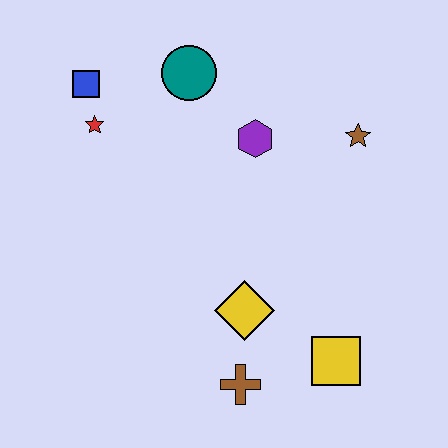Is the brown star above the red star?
No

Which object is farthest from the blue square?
The yellow square is farthest from the blue square.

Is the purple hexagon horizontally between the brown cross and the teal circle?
No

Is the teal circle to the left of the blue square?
No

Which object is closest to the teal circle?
The purple hexagon is closest to the teal circle.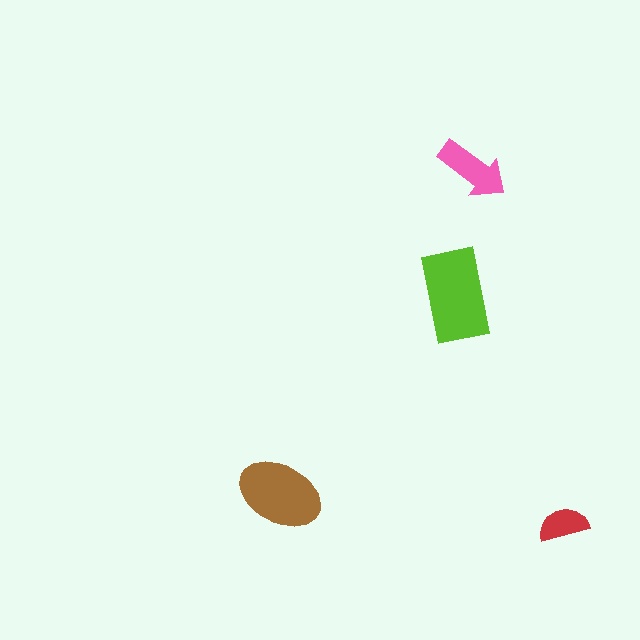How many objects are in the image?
There are 4 objects in the image.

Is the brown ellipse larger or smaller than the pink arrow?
Larger.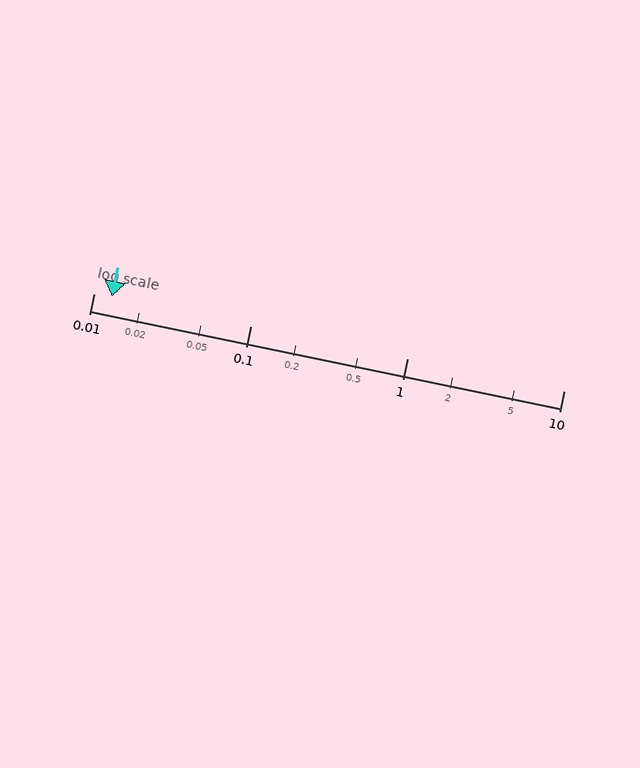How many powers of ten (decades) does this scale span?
The scale spans 3 decades, from 0.01 to 10.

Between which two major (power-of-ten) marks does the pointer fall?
The pointer is between 0.01 and 0.1.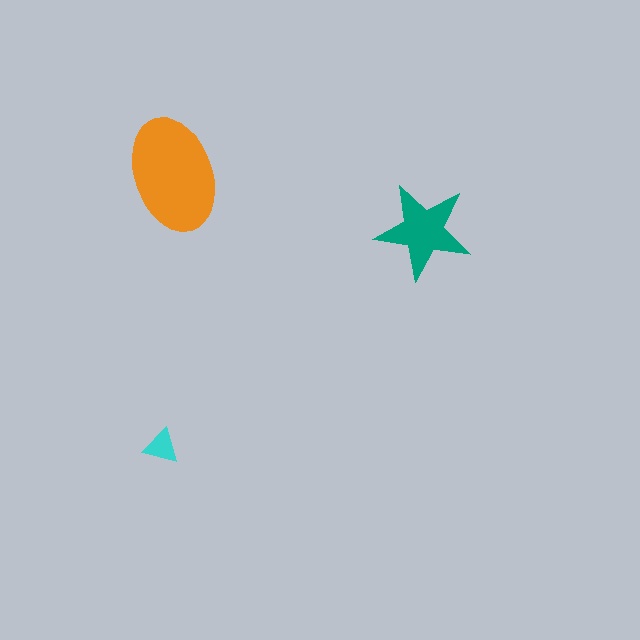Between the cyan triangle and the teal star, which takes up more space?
The teal star.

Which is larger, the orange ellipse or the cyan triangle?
The orange ellipse.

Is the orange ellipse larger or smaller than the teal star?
Larger.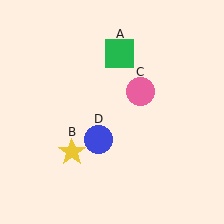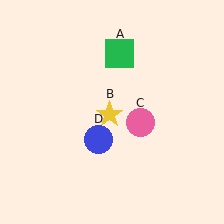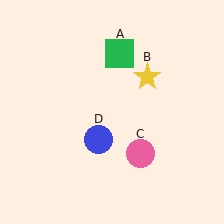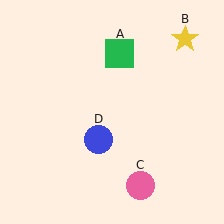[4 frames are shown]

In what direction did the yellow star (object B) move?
The yellow star (object B) moved up and to the right.